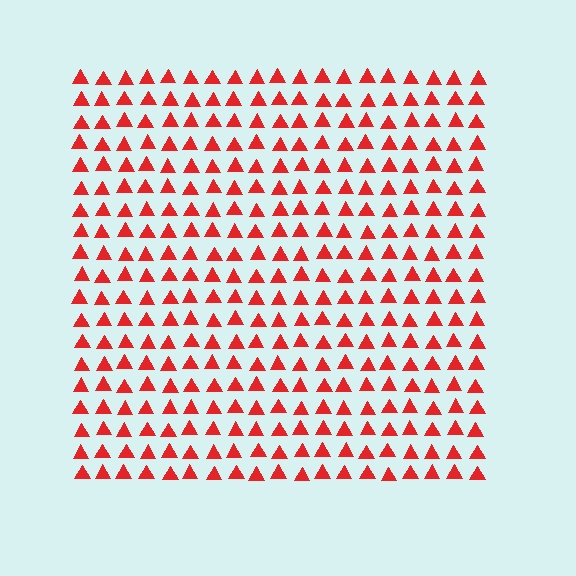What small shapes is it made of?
It is made of small triangles.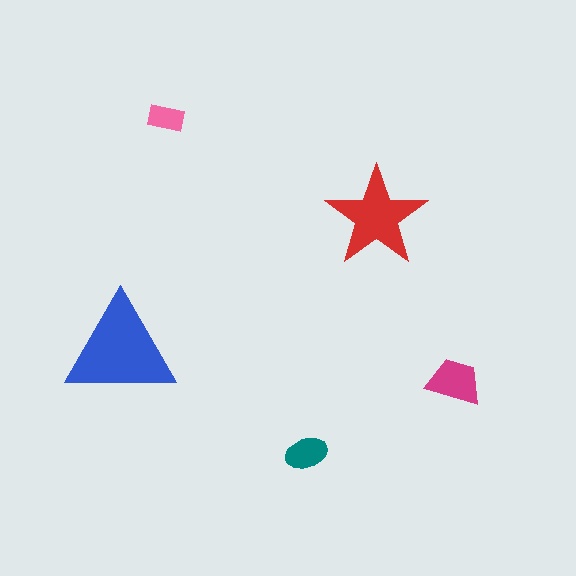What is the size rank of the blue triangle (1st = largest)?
1st.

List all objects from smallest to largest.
The pink rectangle, the teal ellipse, the magenta trapezoid, the red star, the blue triangle.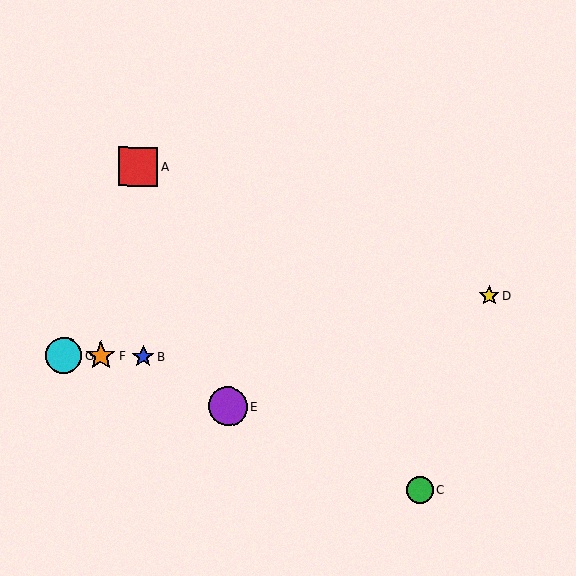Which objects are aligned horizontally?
Objects B, F, G are aligned horizontally.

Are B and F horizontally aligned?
Yes, both are at y≈356.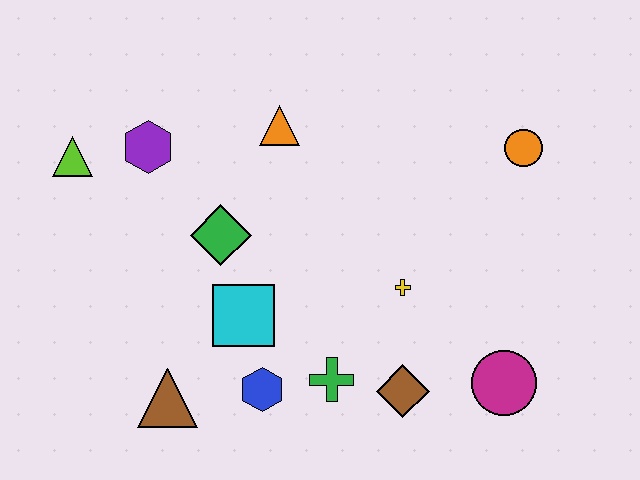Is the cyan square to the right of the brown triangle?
Yes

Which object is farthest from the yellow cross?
The lime triangle is farthest from the yellow cross.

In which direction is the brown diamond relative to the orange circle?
The brown diamond is below the orange circle.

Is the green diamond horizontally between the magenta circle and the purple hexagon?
Yes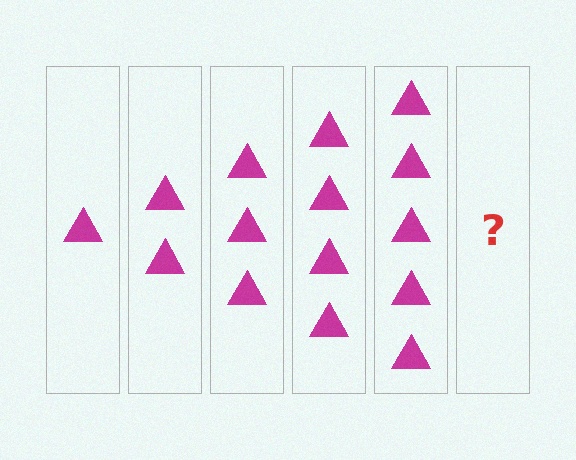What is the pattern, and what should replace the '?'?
The pattern is that each step adds one more triangle. The '?' should be 6 triangles.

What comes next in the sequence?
The next element should be 6 triangles.